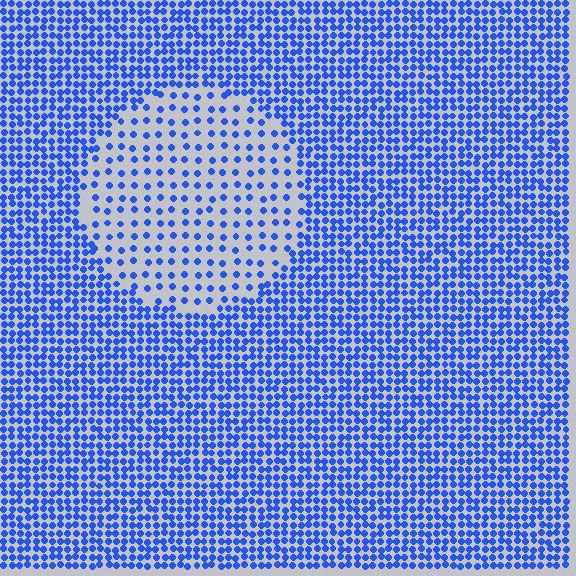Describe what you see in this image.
The image contains small blue elements arranged at two different densities. A circle-shaped region is visible where the elements are less densely packed than the surrounding area.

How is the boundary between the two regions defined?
The boundary is defined by a change in element density (approximately 2.5x ratio). All elements are the same color, size, and shape.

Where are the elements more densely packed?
The elements are more densely packed outside the circle boundary.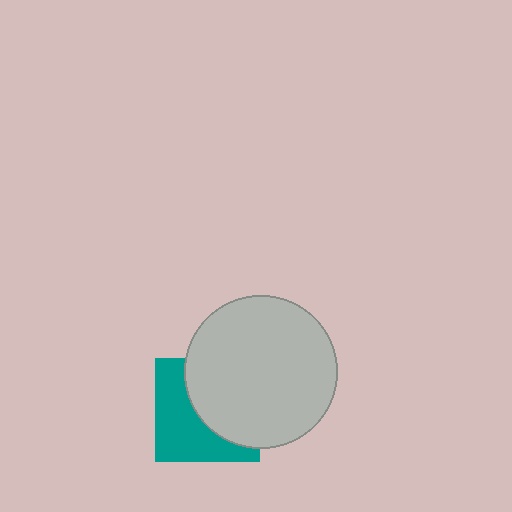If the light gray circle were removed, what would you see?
You would see the complete teal square.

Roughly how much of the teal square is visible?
About half of it is visible (roughly 48%).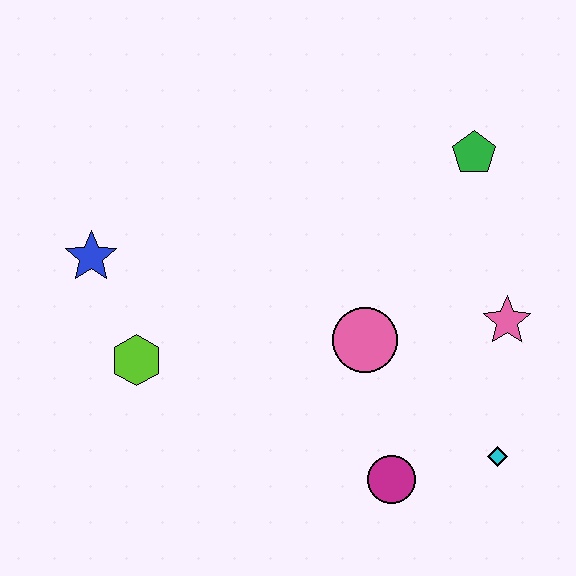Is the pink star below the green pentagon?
Yes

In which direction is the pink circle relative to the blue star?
The pink circle is to the right of the blue star.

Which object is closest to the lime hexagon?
The blue star is closest to the lime hexagon.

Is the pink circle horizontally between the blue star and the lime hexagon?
No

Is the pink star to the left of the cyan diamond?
No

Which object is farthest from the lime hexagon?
The green pentagon is farthest from the lime hexagon.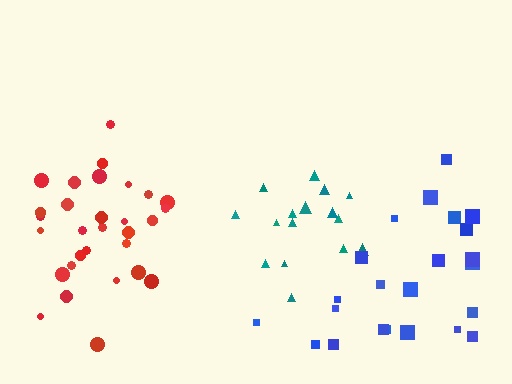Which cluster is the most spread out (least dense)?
Blue.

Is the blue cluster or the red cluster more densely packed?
Red.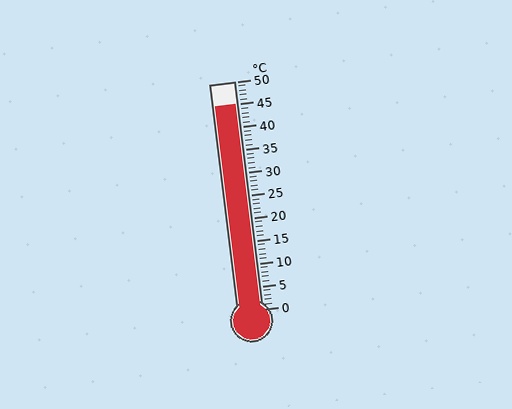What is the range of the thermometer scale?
The thermometer scale ranges from 0°C to 50°C.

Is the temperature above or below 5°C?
The temperature is above 5°C.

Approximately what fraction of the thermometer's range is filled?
The thermometer is filled to approximately 90% of its range.